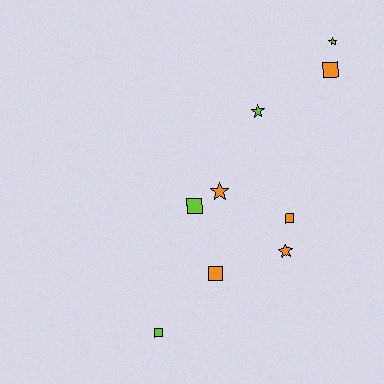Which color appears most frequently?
Orange, with 5 objects.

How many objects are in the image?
There are 9 objects.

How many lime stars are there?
There are 2 lime stars.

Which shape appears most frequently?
Square, with 5 objects.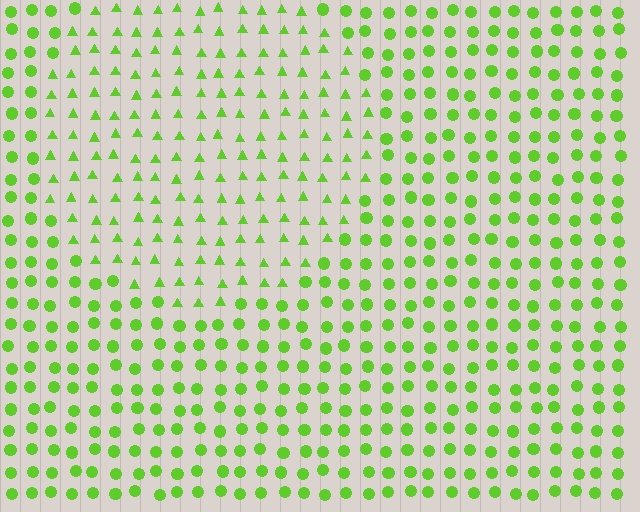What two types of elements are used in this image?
The image uses triangles inside the circle region and circles outside it.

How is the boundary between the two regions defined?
The boundary is defined by a change in element shape: triangles inside vs. circles outside. All elements share the same color and spacing.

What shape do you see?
I see a circle.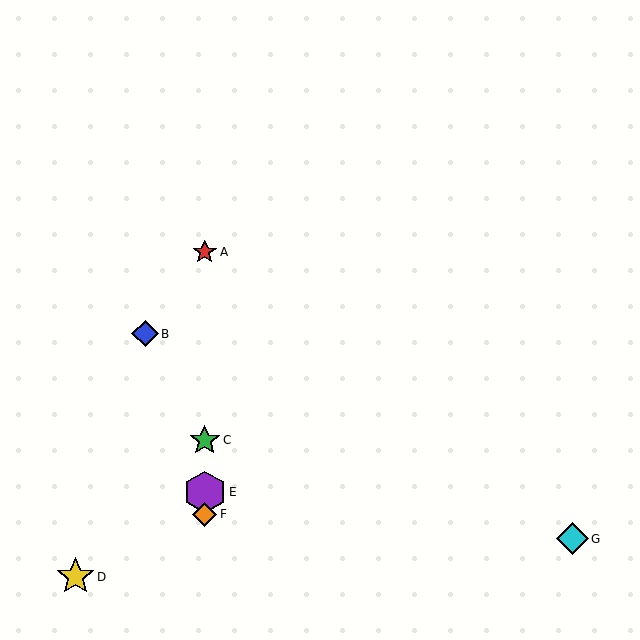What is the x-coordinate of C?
Object C is at x≈205.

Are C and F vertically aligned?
Yes, both are at x≈205.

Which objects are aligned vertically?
Objects A, C, E, F are aligned vertically.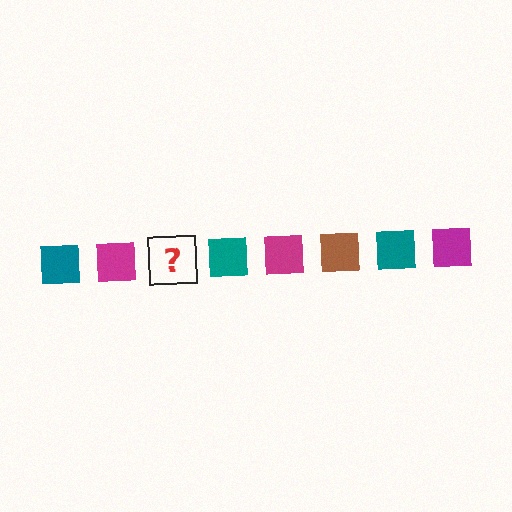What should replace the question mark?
The question mark should be replaced with a brown square.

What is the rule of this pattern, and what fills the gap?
The rule is that the pattern cycles through teal, magenta, brown squares. The gap should be filled with a brown square.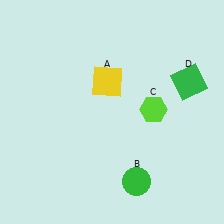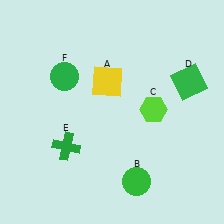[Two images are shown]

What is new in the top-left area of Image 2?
A green circle (F) was added in the top-left area of Image 2.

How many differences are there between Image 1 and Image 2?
There are 2 differences between the two images.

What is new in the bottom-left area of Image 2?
A green cross (E) was added in the bottom-left area of Image 2.